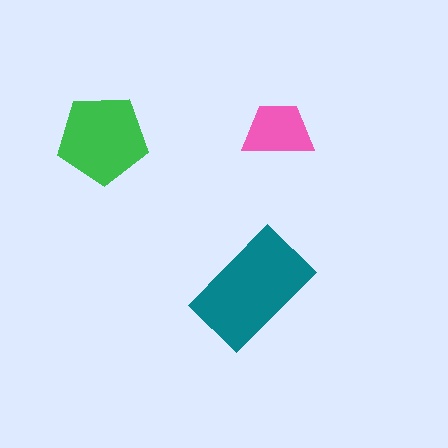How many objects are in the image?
There are 3 objects in the image.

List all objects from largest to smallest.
The teal rectangle, the green pentagon, the pink trapezoid.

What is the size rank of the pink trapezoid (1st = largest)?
3rd.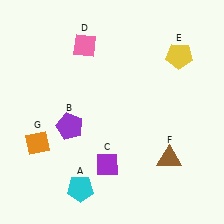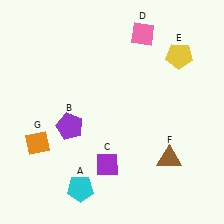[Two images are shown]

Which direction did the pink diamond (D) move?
The pink diamond (D) moved right.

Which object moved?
The pink diamond (D) moved right.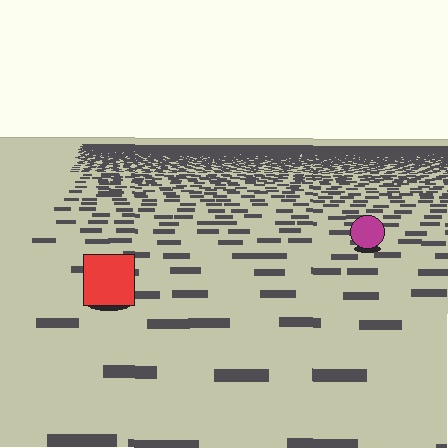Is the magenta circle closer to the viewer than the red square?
No. The red square is closer — you can tell from the texture gradient: the ground texture is coarser near it.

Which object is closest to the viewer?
The red square is closest. The texture marks near it are larger and more spread out.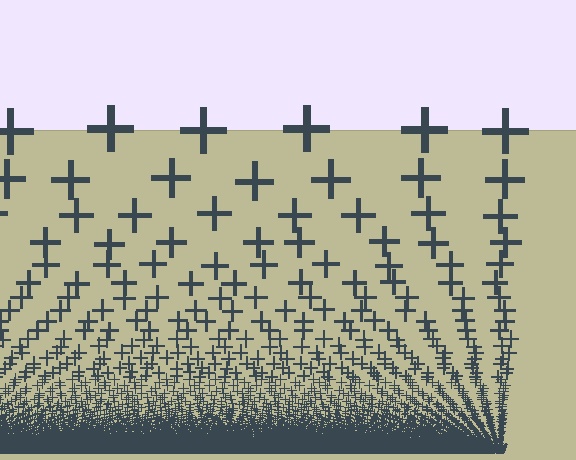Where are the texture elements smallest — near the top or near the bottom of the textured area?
Near the bottom.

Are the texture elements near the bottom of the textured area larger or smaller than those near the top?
Smaller. The gradient is inverted — elements near the bottom are smaller and denser.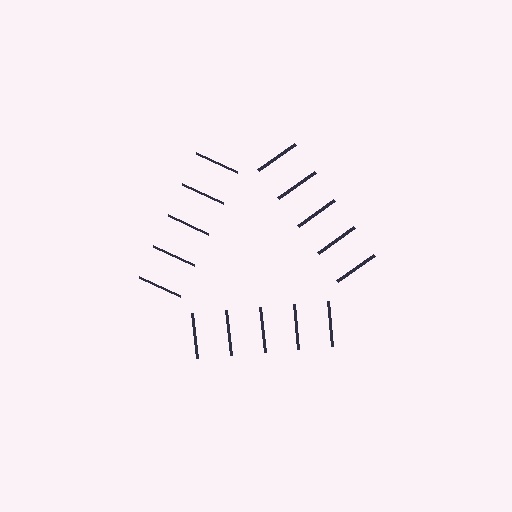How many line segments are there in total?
15 — 5 along each of the 3 edges.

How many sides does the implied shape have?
3 sides — the line-ends trace a triangle.